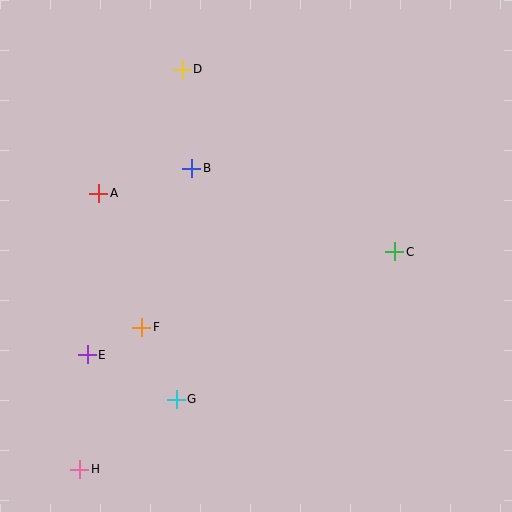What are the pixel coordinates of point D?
Point D is at (182, 69).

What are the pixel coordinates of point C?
Point C is at (395, 252).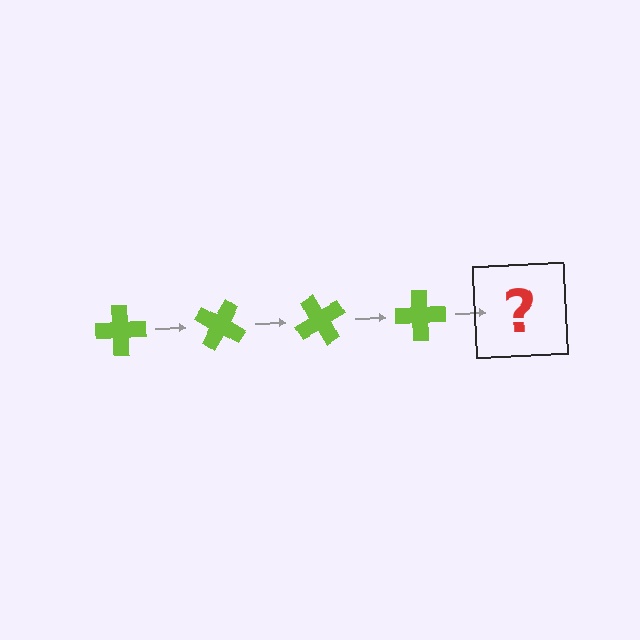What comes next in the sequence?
The next element should be a lime cross rotated 120 degrees.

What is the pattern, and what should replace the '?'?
The pattern is that the cross rotates 30 degrees each step. The '?' should be a lime cross rotated 120 degrees.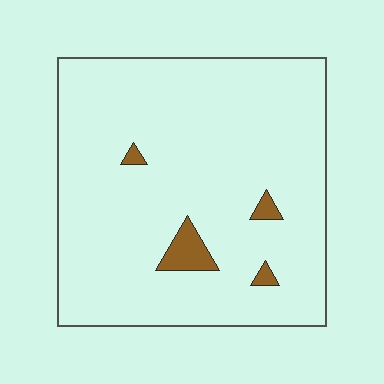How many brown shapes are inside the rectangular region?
4.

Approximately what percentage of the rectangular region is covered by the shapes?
Approximately 5%.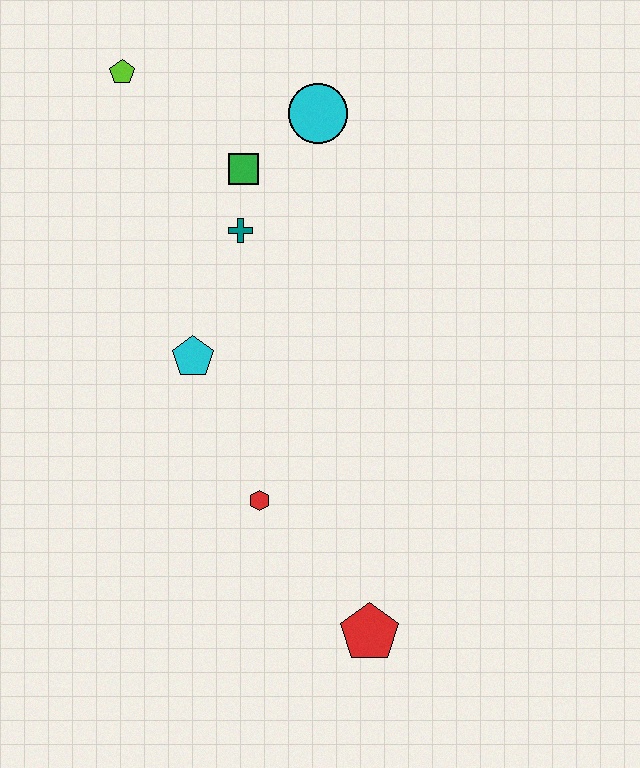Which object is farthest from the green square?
The red pentagon is farthest from the green square.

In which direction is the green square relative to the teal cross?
The green square is above the teal cross.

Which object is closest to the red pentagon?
The red hexagon is closest to the red pentagon.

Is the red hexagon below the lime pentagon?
Yes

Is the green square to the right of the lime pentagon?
Yes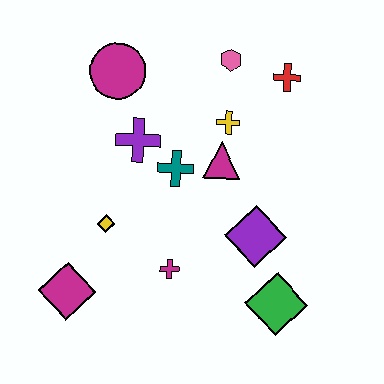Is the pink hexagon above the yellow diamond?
Yes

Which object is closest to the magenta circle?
The purple cross is closest to the magenta circle.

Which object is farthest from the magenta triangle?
The magenta diamond is farthest from the magenta triangle.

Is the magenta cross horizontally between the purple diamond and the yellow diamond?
Yes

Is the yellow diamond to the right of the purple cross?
No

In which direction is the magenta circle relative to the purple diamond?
The magenta circle is above the purple diamond.